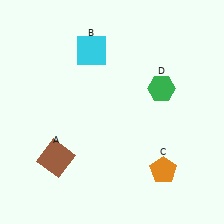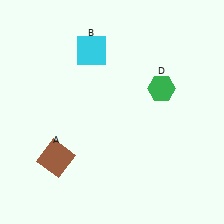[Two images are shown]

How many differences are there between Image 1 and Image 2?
There is 1 difference between the two images.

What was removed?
The orange pentagon (C) was removed in Image 2.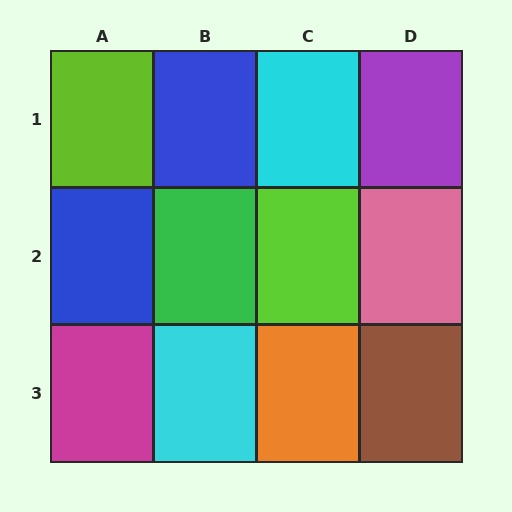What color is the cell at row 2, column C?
Lime.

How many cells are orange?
1 cell is orange.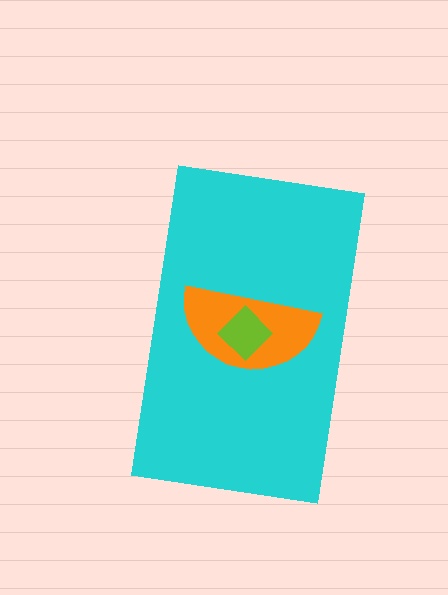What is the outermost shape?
The cyan rectangle.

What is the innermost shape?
The lime diamond.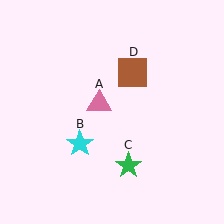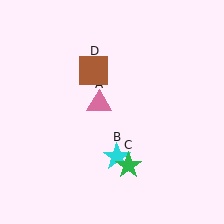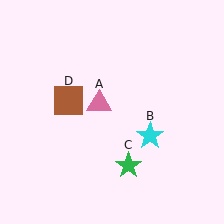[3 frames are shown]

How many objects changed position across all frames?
2 objects changed position: cyan star (object B), brown square (object D).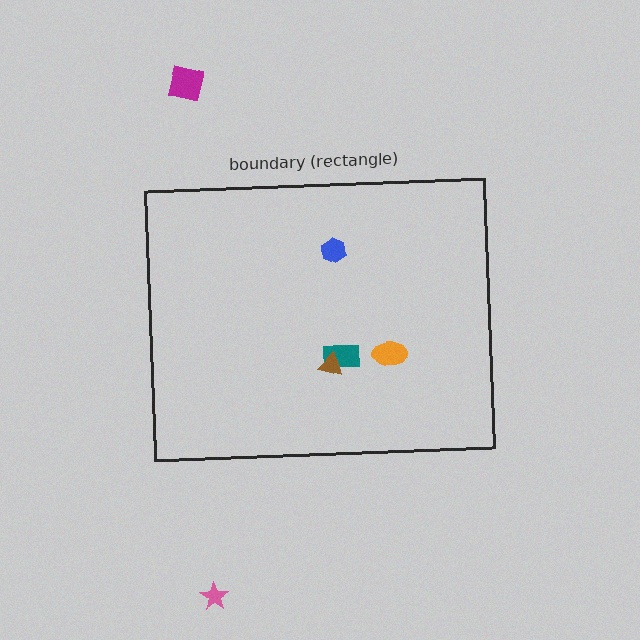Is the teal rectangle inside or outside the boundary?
Inside.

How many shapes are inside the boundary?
4 inside, 2 outside.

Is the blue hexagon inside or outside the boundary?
Inside.